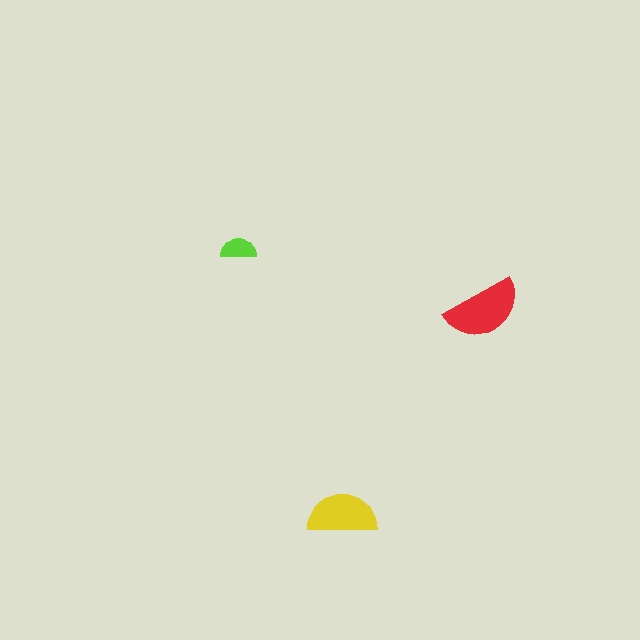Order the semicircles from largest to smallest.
the red one, the yellow one, the lime one.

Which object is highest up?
The lime semicircle is topmost.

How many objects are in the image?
There are 3 objects in the image.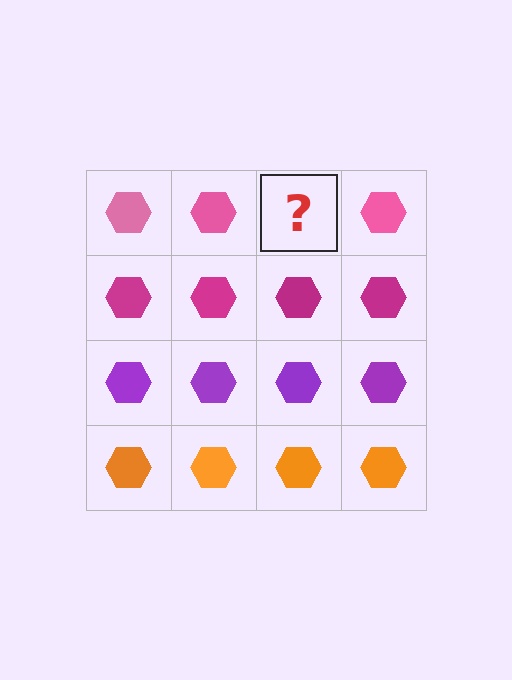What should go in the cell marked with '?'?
The missing cell should contain a pink hexagon.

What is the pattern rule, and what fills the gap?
The rule is that each row has a consistent color. The gap should be filled with a pink hexagon.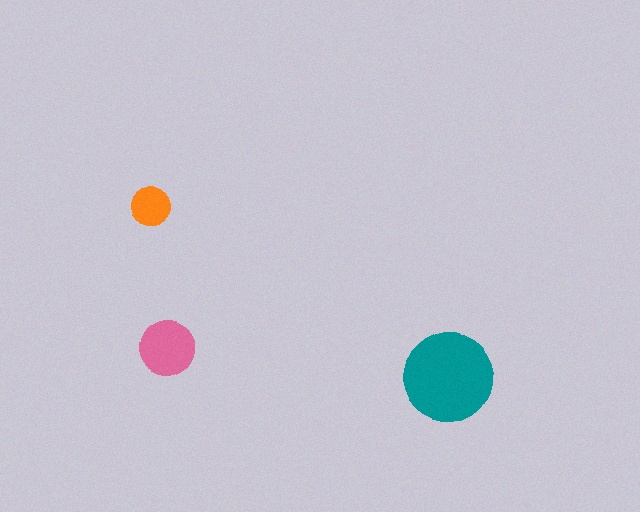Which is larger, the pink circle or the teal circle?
The teal one.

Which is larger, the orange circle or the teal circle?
The teal one.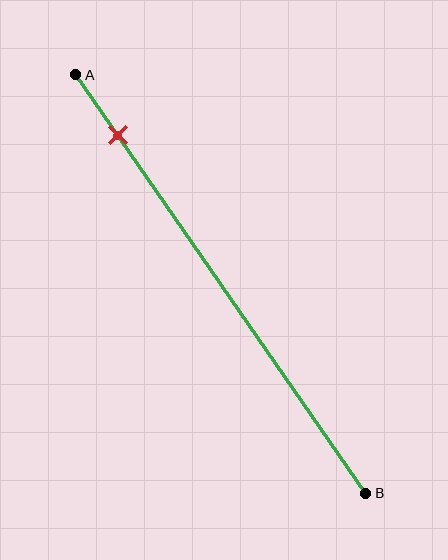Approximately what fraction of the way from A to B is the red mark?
The red mark is approximately 15% of the way from A to B.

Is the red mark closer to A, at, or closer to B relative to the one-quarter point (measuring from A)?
The red mark is closer to point A than the one-quarter point of segment AB.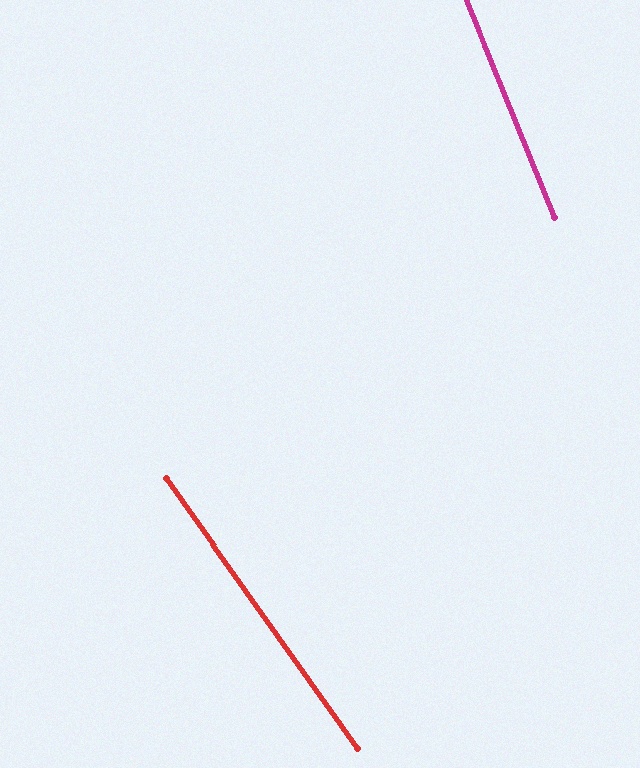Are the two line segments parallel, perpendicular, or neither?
Neither parallel nor perpendicular — they differ by about 14°.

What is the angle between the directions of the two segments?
Approximately 14 degrees.